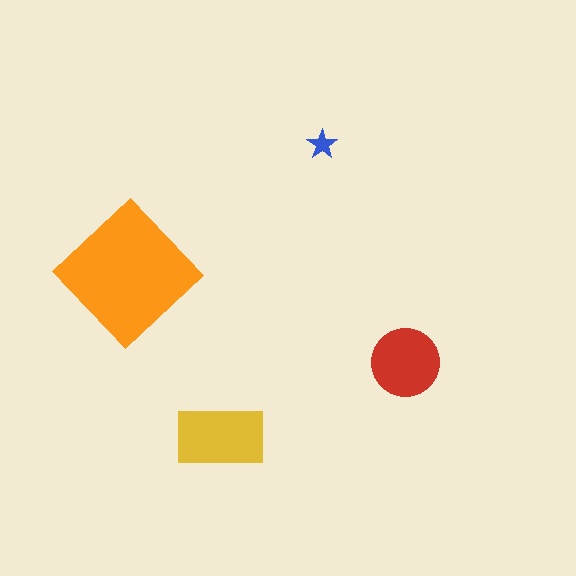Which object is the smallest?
The blue star.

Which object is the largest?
The orange diamond.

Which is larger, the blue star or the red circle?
The red circle.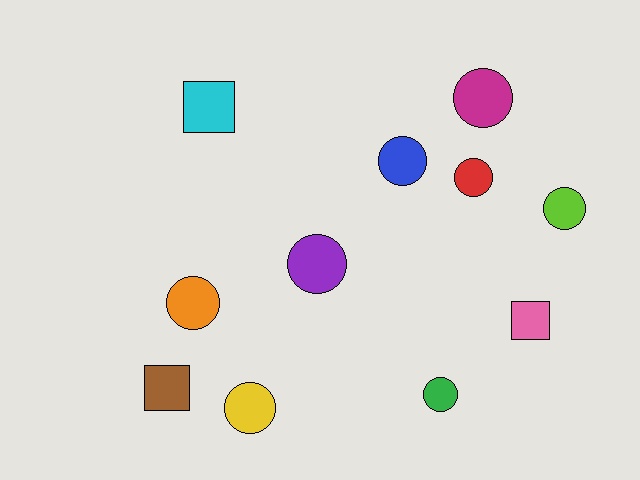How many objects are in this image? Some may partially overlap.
There are 11 objects.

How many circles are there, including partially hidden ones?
There are 8 circles.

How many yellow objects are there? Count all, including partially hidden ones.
There is 1 yellow object.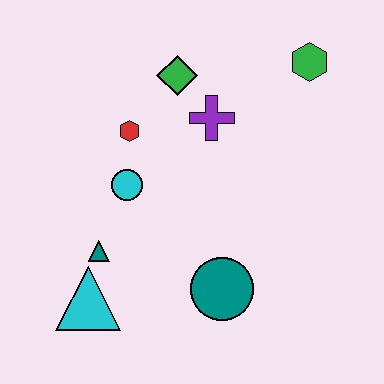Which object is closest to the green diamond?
The purple cross is closest to the green diamond.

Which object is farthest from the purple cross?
The cyan triangle is farthest from the purple cross.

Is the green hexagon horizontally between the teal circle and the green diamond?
No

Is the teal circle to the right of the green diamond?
Yes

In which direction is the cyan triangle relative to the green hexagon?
The cyan triangle is below the green hexagon.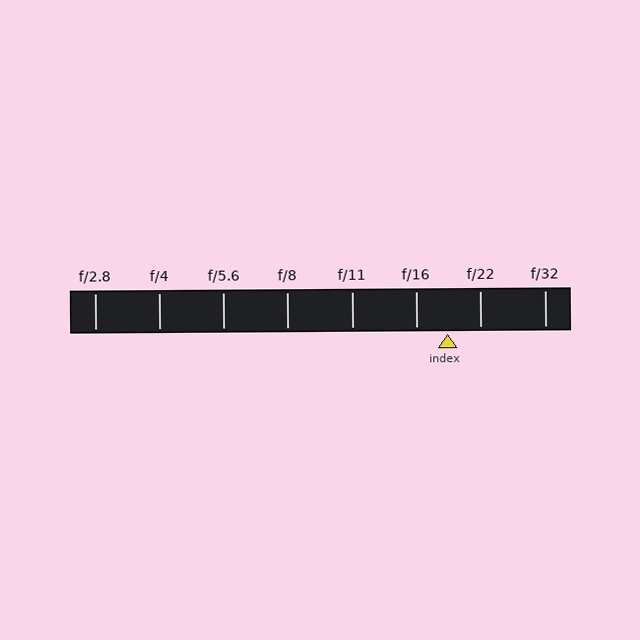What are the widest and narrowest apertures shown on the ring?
The widest aperture shown is f/2.8 and the narrowest is f/32.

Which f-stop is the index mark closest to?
The index mark is closest to f/16.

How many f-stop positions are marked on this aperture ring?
There are 8 f-stop positions marked.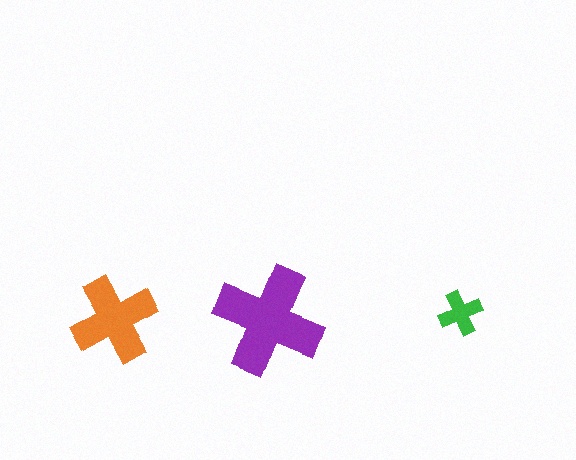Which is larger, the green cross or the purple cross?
The purple one.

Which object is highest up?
The green cross is topmost.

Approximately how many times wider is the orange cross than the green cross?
About 2 times wider.